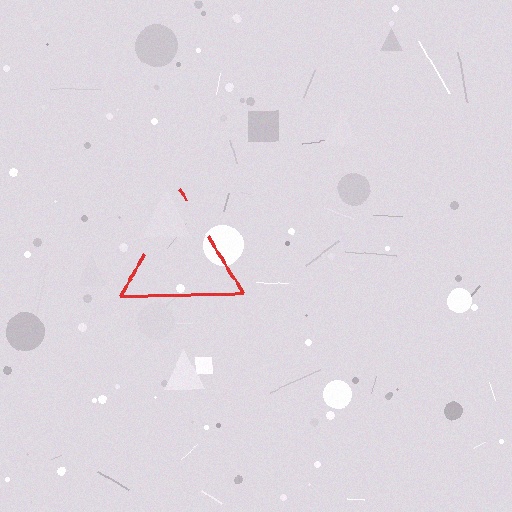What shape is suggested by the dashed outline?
The dashed outline suggests a triangle.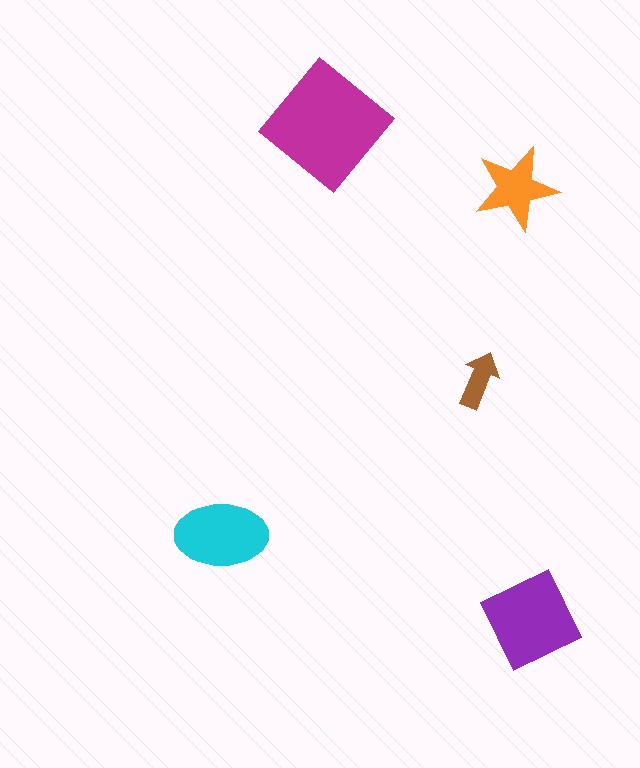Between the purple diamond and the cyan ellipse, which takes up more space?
The purple diamond.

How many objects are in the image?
There are 5 objects in the image.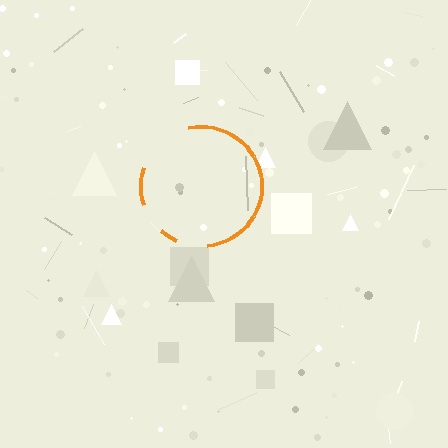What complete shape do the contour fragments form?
The contour fragments form a circle.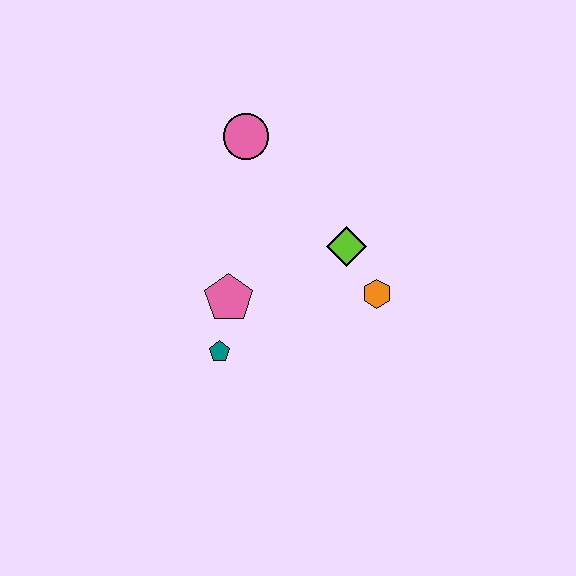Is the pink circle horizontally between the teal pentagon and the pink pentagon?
No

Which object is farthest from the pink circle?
The teal pentagon is farthest from the pink circle.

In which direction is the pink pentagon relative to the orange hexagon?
The pink pentagon is to the left of the orange hexagon.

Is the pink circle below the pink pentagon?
No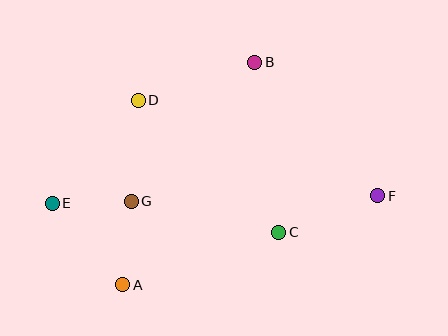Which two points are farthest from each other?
Points E and F are farthest from each other.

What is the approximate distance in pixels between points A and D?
The distance between A and D is approximately 185 pixels.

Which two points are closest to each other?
Points E and G are closest to each other.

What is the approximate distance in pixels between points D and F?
The distance between D and F is approximately 257 pixels.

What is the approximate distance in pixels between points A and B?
The distance between A and B is approximately 258 pixels.